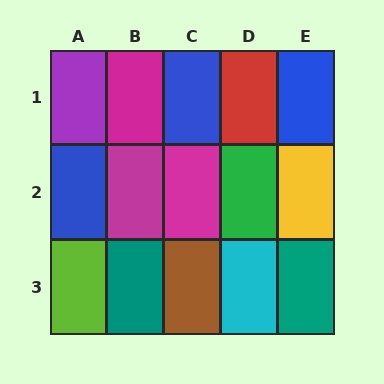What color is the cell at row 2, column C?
Magenta.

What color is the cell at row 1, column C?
Blue.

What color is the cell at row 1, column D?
Red.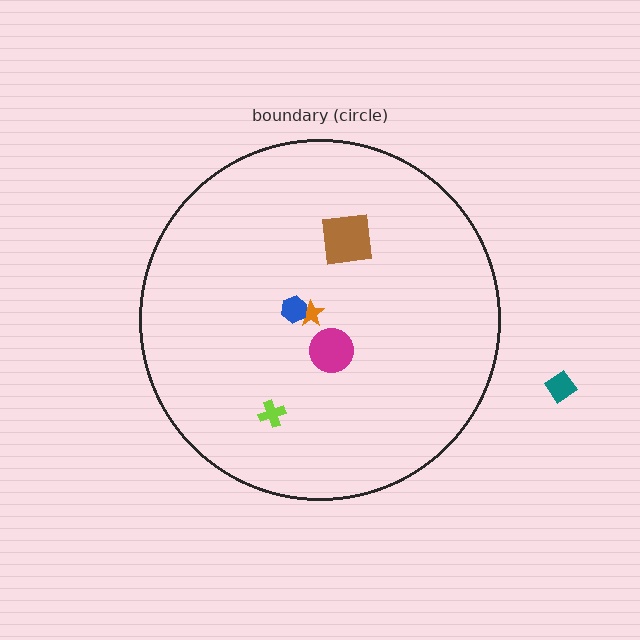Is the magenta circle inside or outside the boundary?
Inside.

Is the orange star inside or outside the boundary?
Inside.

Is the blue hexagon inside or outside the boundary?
Inside.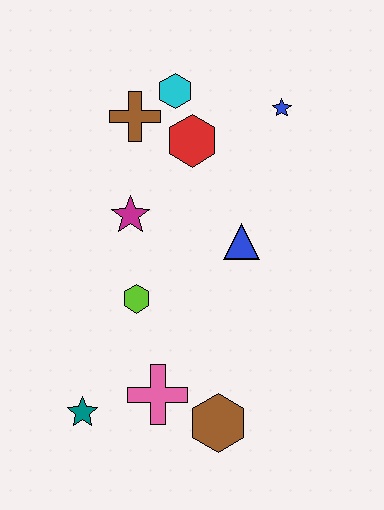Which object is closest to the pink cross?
The brown hexagon is closest to the pink cross.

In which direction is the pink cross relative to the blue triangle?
The pink cross is below the blue triangle.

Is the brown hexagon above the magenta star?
No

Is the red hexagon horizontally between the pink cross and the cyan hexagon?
No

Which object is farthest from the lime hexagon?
The blue star is farthest from the lime hexagon.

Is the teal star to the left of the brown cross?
Yes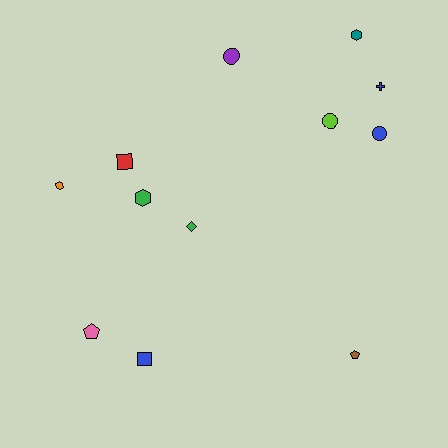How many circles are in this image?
There are 3 circles.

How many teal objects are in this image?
There is 1 teal object.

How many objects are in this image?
There are 12 objects.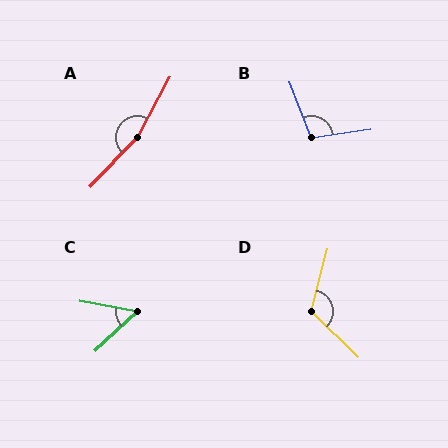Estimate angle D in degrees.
Approximately 120 degrees.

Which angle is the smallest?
C, at approximately 53 degrees.